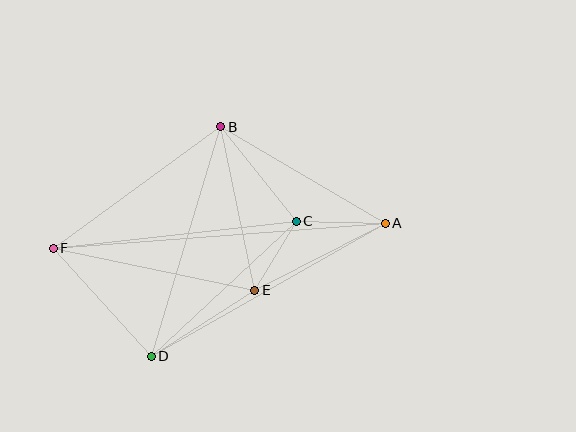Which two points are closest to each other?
Points C and E are closest to each other.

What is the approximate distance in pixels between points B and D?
The distance between B and D is approximately 240 pixels.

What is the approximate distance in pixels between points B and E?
The distance between B and E is approximately 167 pixels.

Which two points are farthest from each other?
Points A and F are farthest from each other.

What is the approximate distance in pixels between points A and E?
The distance between A and E is approximately 146 pixels.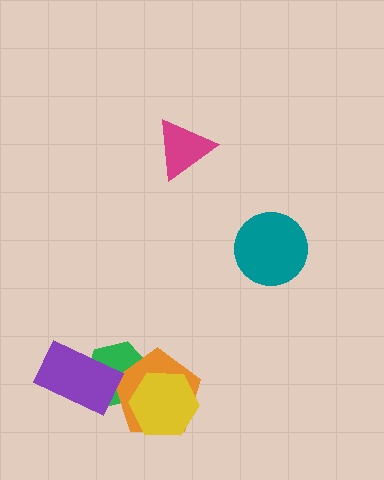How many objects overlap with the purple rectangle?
1 object overlaps with the purple rectangle.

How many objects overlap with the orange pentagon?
2 objects overlap with the orange pentagon.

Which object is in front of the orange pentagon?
The yellow hexagon is in front of the orange pentagon.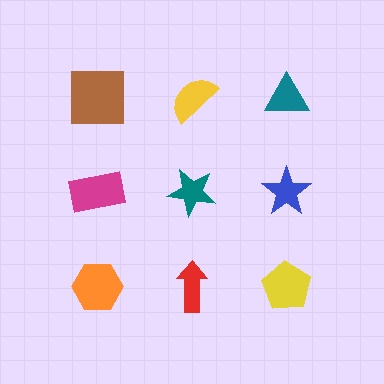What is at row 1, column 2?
A yellow semicircle.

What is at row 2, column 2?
A teal star.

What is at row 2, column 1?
A magenta rectangle.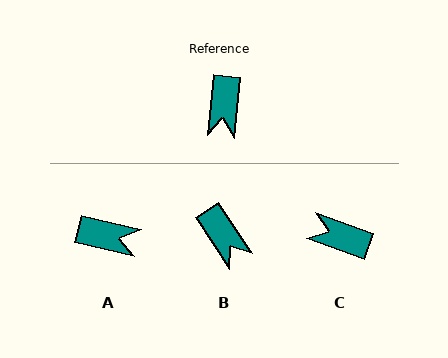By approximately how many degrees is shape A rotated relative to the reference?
Approximately 83 degrees counter-clockwise.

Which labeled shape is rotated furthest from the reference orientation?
C, about 104 degrees away.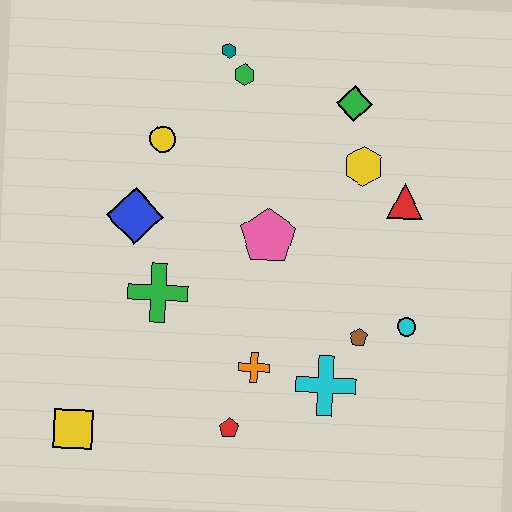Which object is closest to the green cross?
The blue diamond is closest to the green cross.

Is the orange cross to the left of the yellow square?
No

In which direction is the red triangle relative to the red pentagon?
The red triangle is above the red pentagon.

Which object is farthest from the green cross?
The green diamond is farthest from the green cross.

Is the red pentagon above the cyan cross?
No